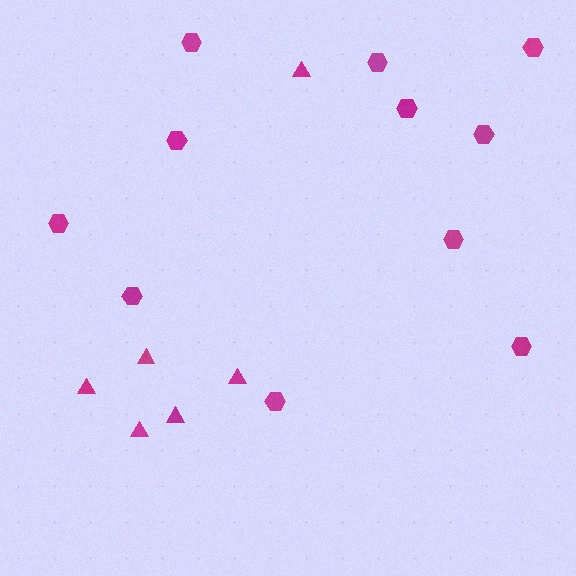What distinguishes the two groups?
There are 2 groups: one group of hexagons (11) and one group of triangles (6).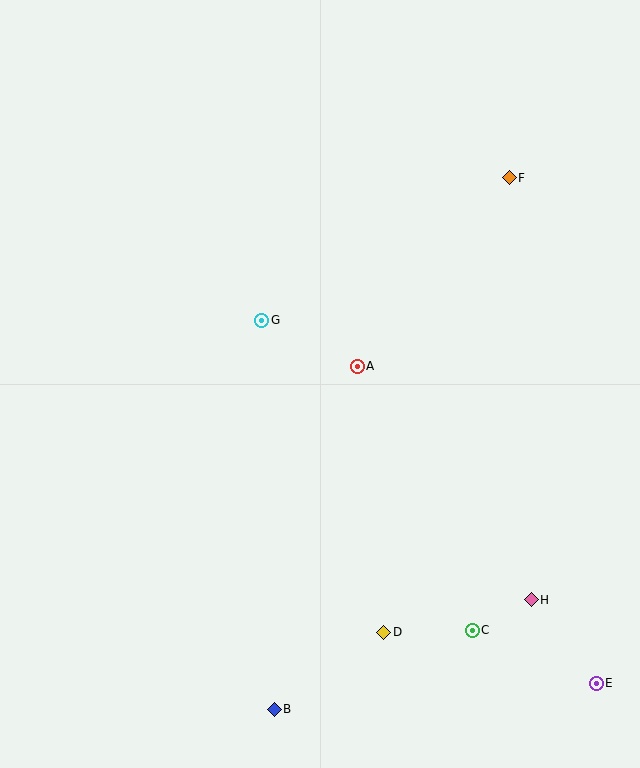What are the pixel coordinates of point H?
Point H is at (531, 600).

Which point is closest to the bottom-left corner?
Point B is closest to the bottom-left corner.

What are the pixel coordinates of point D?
Point D is at (384, 632).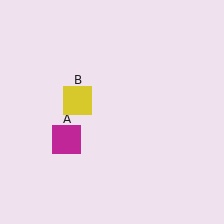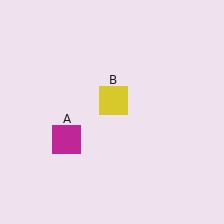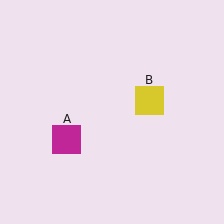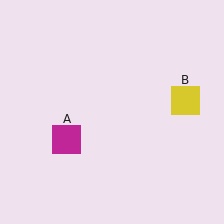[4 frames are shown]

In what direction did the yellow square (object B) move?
The yellow square (object B) moved right.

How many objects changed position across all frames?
1 object changed position: yellow square (object B).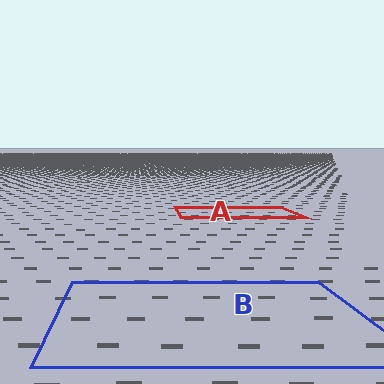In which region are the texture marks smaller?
The texture marks are smaller in region A, because it is farther away.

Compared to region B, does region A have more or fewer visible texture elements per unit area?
Region A has more texture elements per unit area — they are packed more densely because it is farther away.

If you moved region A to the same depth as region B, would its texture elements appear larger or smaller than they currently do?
They would appear larger. At a closer depth, the same texture elements are projected at a bigger on-screen size.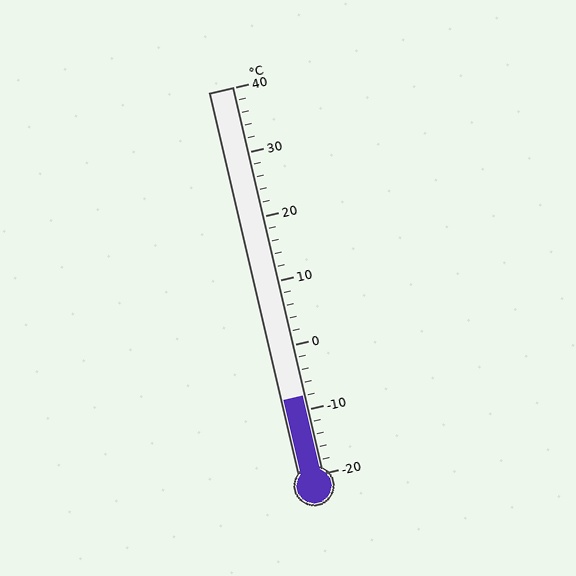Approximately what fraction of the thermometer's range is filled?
The thermometer is filled to approximately 20% of its range.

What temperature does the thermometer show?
The thermometer shows approximately -8°C.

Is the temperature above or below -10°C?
The temperature is above -10°C.